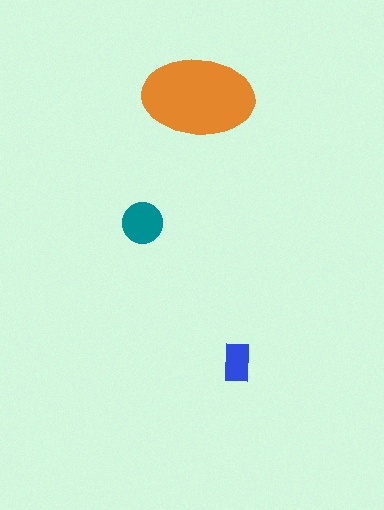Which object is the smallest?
The blue rectangle.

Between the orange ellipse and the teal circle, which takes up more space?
The orange ellipse.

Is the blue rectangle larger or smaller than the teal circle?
Smaller.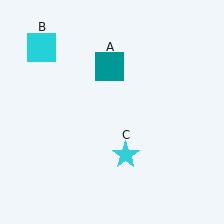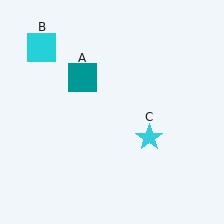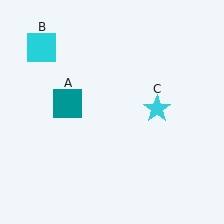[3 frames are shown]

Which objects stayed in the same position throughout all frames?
Cyan square (object B) remained stationary.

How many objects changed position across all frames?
2 objects changed position: teal square (object A), cyan star (object C).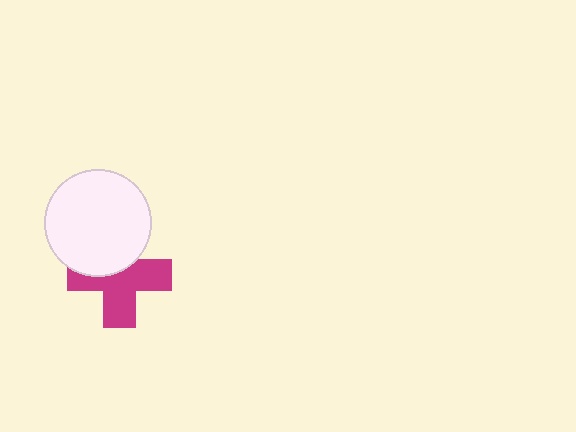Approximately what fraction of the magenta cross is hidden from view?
Roughly 37% of the magenta cross is hidden behind the white circle.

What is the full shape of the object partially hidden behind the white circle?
The partially hidden object is a magenta cross.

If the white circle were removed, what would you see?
You would see the complete magenta cross.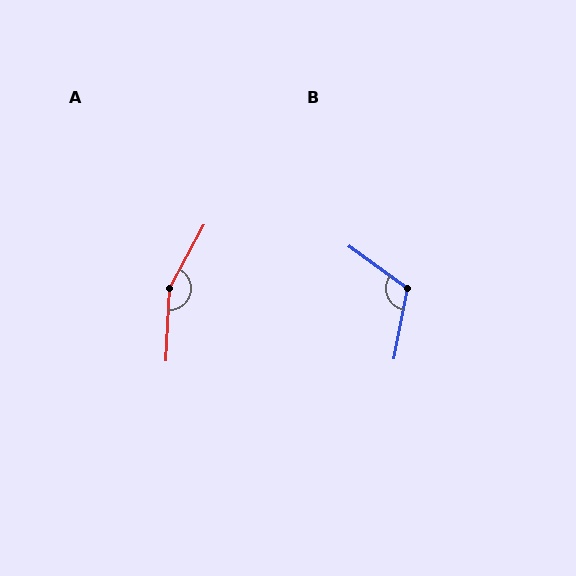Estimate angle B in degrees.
Approximately 115 degrees.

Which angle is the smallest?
B, at approximately 115 degrees.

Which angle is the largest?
A, at approximately 155 degrees.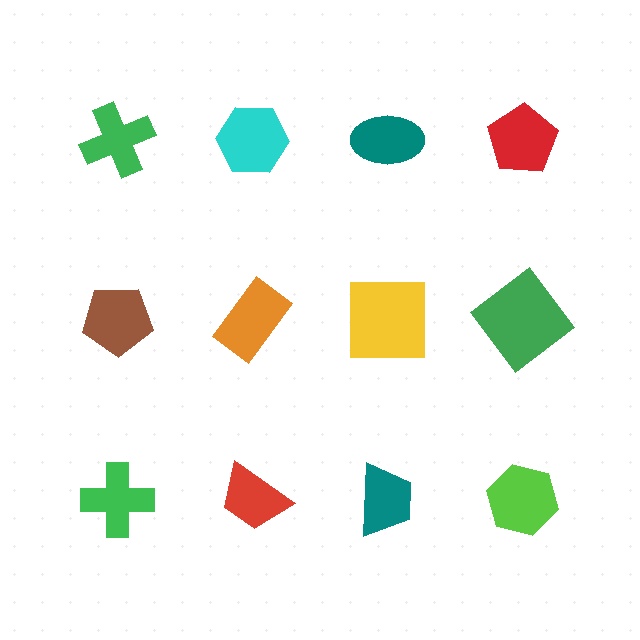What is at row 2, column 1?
A brown pentagon.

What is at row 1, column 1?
A green cross.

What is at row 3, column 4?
A lime hexagon.